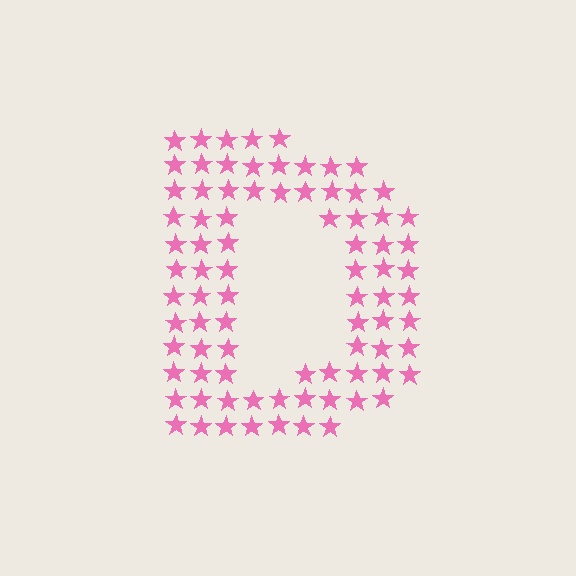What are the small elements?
The small elements are stars.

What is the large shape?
The large shape is the letter D.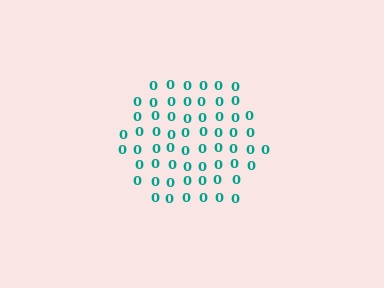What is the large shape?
The large shape is a hexagon.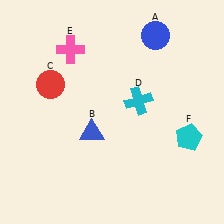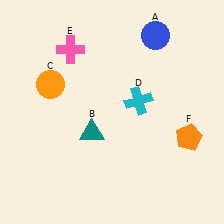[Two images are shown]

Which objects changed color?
B changed from blue to teal. C changed from red to orange. F changed from cyan to orange.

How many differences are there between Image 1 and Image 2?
There are 3 differences between the two images.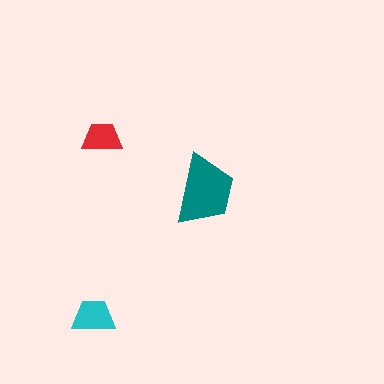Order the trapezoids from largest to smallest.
the teal one, the cyan one, the red one.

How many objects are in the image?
There are 3 objects in the image.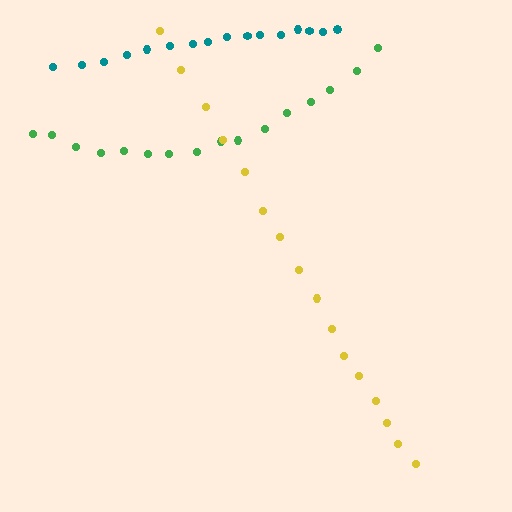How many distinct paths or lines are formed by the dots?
There are 3 distinct paths.